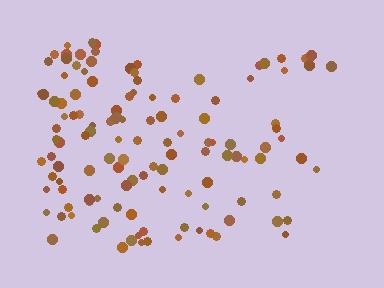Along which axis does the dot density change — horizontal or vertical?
Horizontal.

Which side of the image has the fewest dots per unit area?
The right.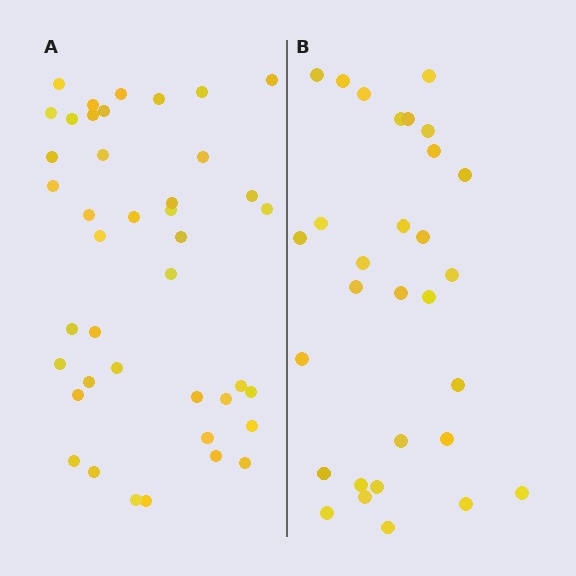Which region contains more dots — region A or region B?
Region A (the left region) has more dots.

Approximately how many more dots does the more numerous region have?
Region A has roughly 12 or so more dots than region B.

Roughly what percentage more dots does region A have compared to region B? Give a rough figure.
About 35% more.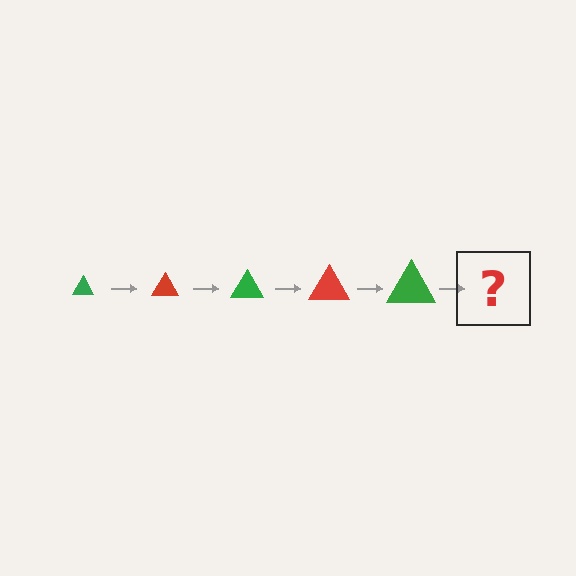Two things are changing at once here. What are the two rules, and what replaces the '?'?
The two rules are that the triangle grows larger each step and the color cycles through green and red. The '?' should be a red triangle, larger than the previous one.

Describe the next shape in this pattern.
It should be a red triangle, larger than the previous one.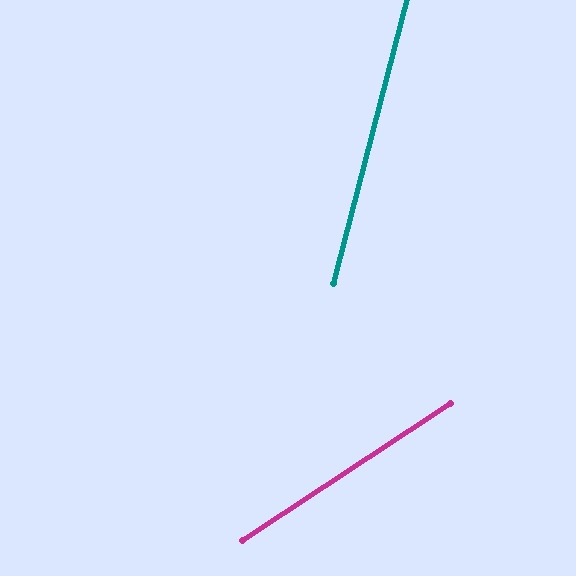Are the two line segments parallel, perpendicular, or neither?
Neither parallel nor perpendicular — they differ by about 42°.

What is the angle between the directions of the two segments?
Approximately 42 degrees.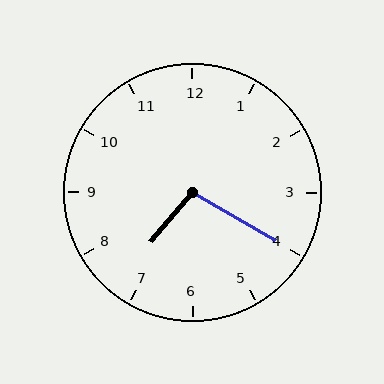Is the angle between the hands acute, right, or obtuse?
It is obtuse.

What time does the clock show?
7:20.